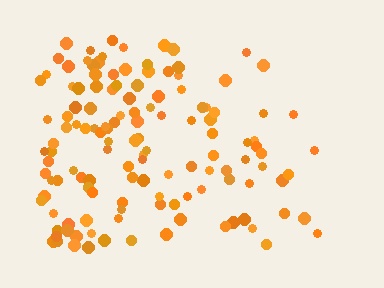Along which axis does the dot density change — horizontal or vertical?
Horizontal.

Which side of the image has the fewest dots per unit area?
The right.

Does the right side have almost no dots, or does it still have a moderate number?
Still a moderate number, just noticeably fewer than the left.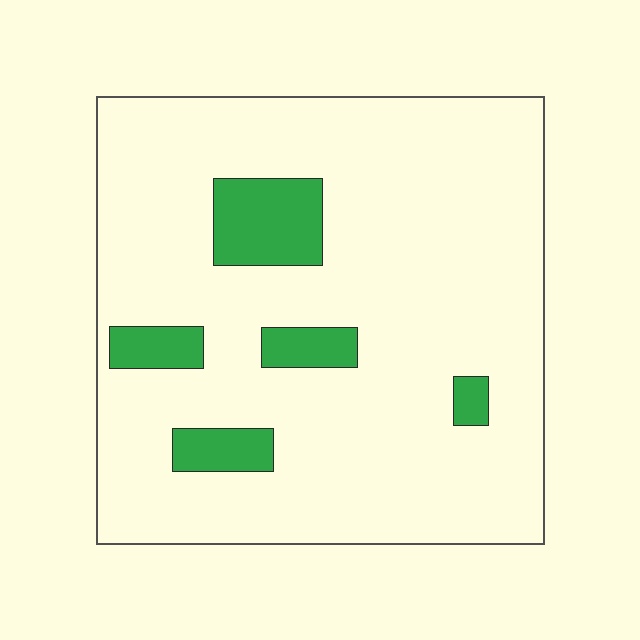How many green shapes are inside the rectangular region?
5.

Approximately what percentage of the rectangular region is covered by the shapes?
Approximately 10%.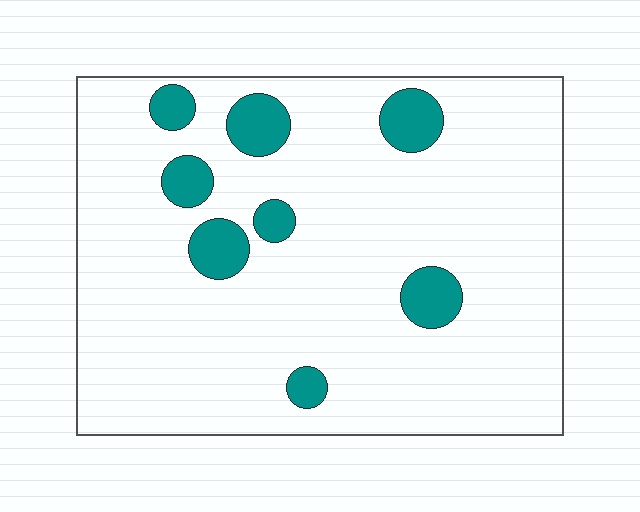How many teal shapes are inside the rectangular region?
8.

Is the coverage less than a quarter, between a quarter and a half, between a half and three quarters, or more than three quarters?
Less than a quarter.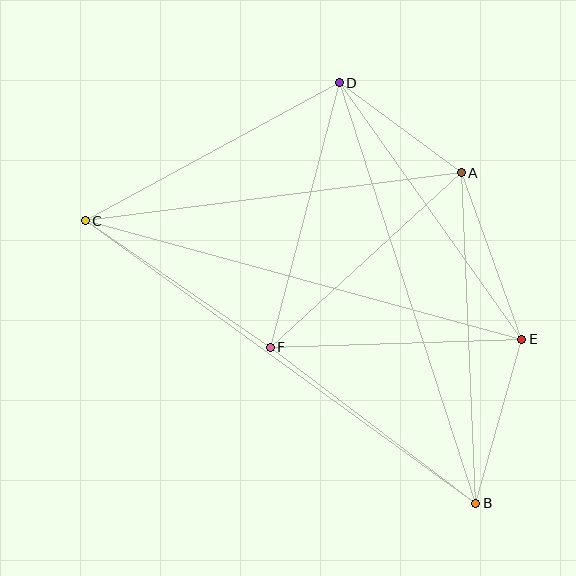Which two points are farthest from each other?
Points B and C are farthest from each other.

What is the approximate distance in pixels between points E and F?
The distance between E and F is approximately 252 pixels.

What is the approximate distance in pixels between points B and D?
The distance between B and D is approximately 442 pixels.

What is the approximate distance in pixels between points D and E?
The distance between D and E is approximately 315 pixels.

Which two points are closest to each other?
Points A and D are closest to each other.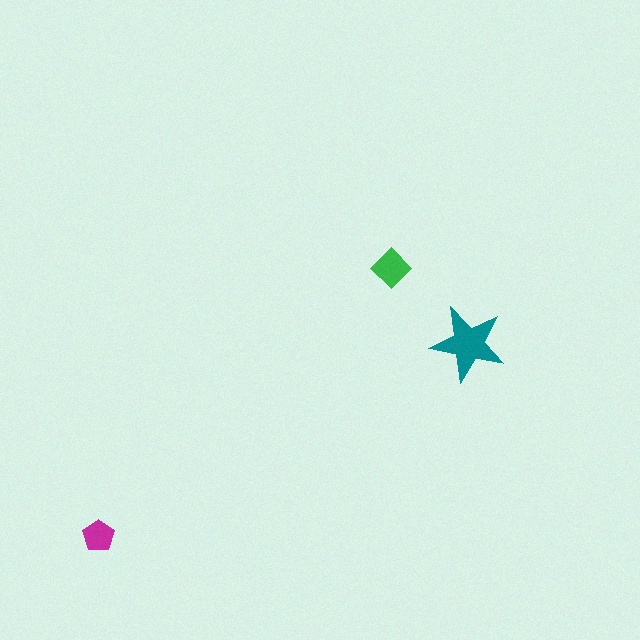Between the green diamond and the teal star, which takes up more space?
The teal star.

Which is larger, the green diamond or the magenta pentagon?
The green diamond.